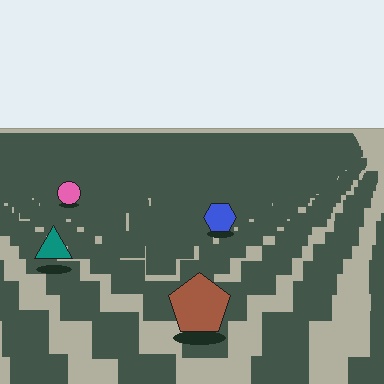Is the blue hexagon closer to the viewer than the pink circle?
Yes. The blue hexagon is closer — you can tell from the texture gradient: the ground texture is coarser near it.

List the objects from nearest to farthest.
From nearest to farthest: the brown pentagon, the teal triangle, the blue hexagon, the pink circle.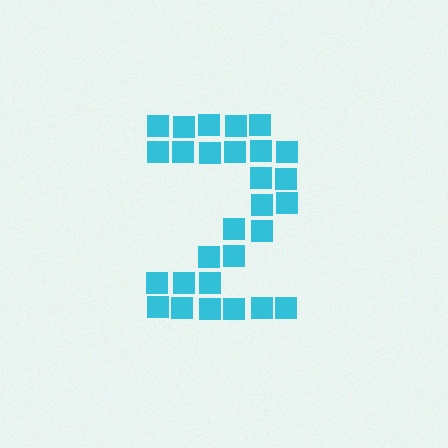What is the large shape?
The large shape is the digit 2.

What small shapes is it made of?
It is made of small squares.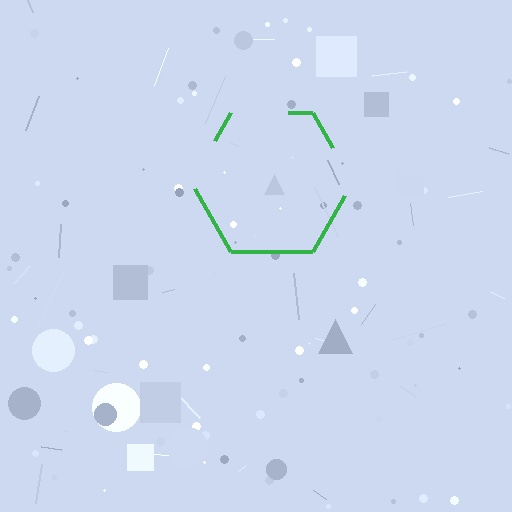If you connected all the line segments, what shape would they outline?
They would outline a hexagon.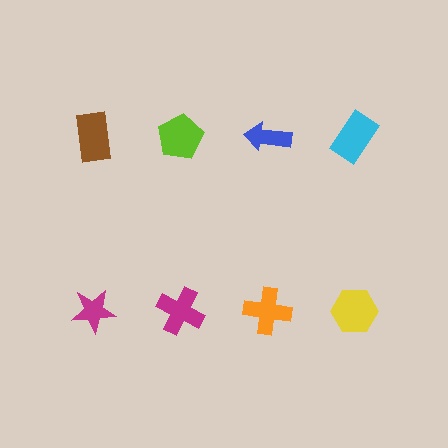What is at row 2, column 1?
A magenta star.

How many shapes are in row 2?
4 shapes.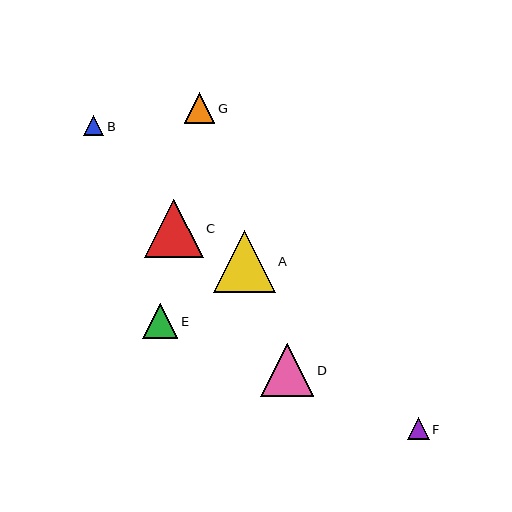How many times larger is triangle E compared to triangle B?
Triangle E is approximately 1.8 times the size of triangle B.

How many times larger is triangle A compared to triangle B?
Triangle A is approximately 3.1 times the size of triangle B.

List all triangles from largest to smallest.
From largest to smallest: A, C, D, E, G, F, B.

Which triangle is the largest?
Triangle A is the largest with a size of approximately 62 pixels.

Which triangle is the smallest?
Triangle B is the smallest with a size of approximately 20 pixels.